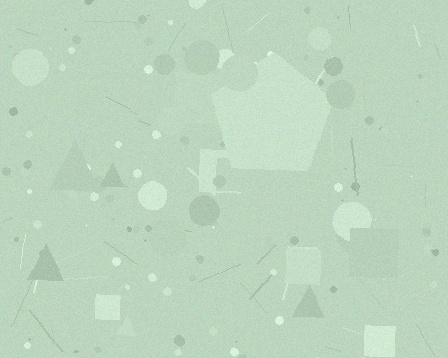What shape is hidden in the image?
A pentagon is hidden in the image.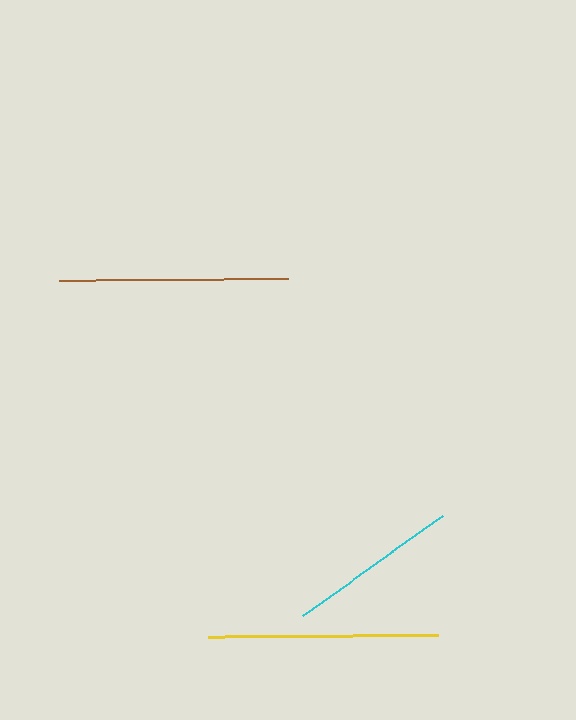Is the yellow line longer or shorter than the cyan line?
The yellow line is longer than the cyan line.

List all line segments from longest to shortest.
From longest to shortest: yellow, brown, cyan.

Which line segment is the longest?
The yellow line is the longest at approximately 229 pixels.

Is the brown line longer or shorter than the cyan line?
The brown line is longer than the cyan line.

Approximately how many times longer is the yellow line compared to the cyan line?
The yellow line is approximately 1.3 times the length of the cyan line.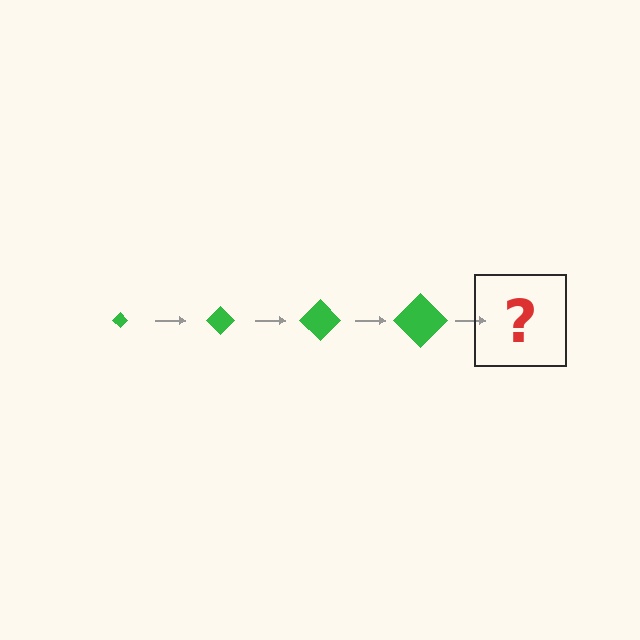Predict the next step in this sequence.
The next step is a green diamond, larger than the previous one.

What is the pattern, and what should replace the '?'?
The pattern is that the diamond gets progressively larger each step. The '?' should be a green diamond, larger than the previous one.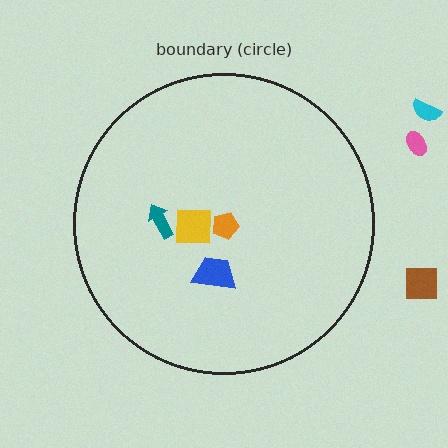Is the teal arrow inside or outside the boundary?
Inside.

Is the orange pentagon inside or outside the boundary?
Inside.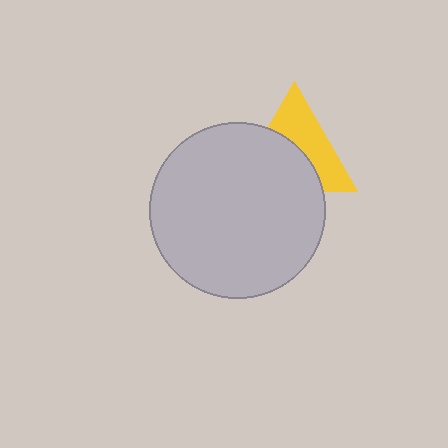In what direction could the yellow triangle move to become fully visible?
The yellow triangle could move up. That would shift it out from behind the light gray circle entirely.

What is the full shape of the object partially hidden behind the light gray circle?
The partially hidden object is a yellow triangle.